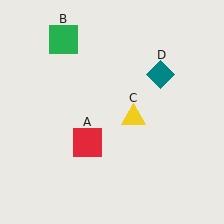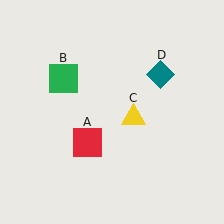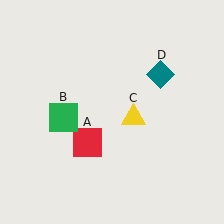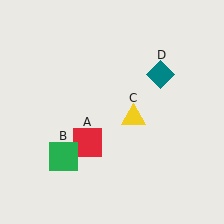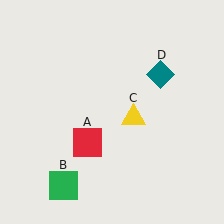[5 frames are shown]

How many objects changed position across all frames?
1 object changed position: green square (object B).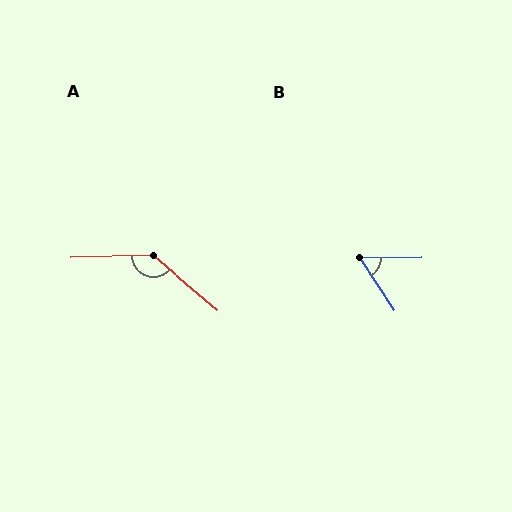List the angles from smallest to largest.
B (57°), A (138°).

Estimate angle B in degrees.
Approximately 57 degrees.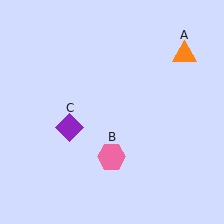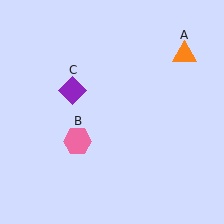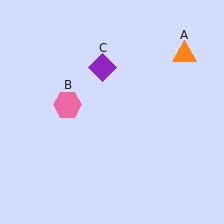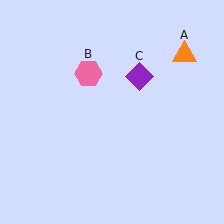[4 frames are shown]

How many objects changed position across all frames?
2 objects changed position: pink hexagon (object B), purple diamond (object C).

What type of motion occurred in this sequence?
The pink hexagon (object B), purple diamond (object C) rotated clockwise around the center of the scene.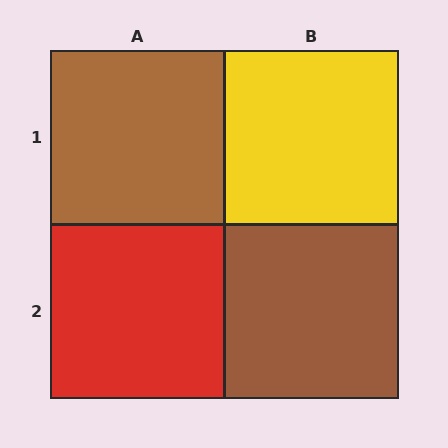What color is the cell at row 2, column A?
Red.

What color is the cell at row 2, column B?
Brown.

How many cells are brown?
2 cells are brown.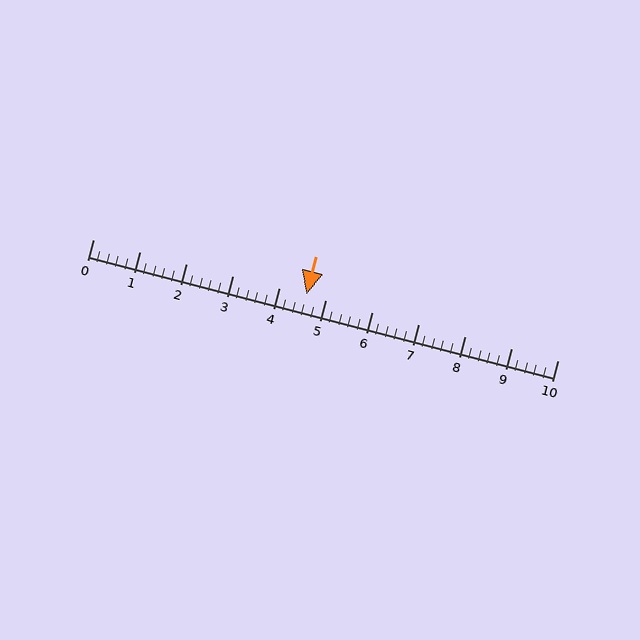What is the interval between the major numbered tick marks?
The major tick marks are spaced 1 units apart.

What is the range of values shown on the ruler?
The ruler shows values from 0 to 10.